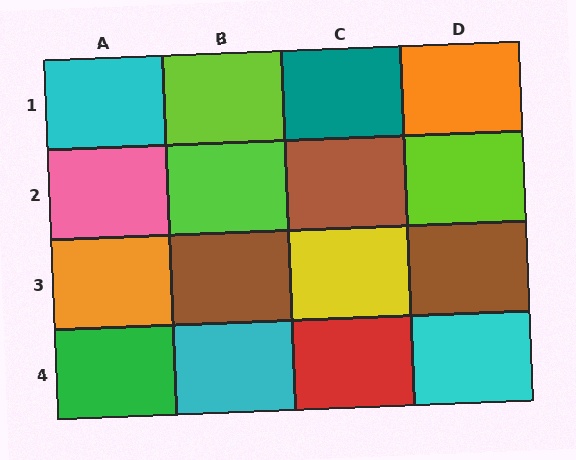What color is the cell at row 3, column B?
Brown.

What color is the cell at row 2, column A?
Pink.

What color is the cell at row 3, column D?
Brown.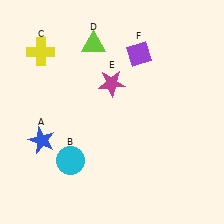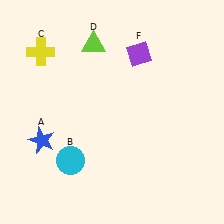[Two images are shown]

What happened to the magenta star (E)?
The magenta star (E) was removed in Image 2. It was in the top-left area of Image 1.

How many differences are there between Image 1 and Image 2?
There is 1 difference between the two images.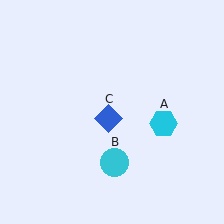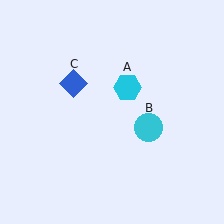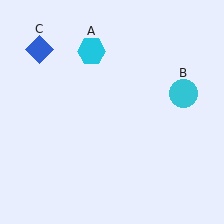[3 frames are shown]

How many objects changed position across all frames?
3 objects changed position: cyan hexagon (object A), cyan circle (object B), blue diamond (object C).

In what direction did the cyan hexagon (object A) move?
The cyan hexagon (object A) moved up and to the left.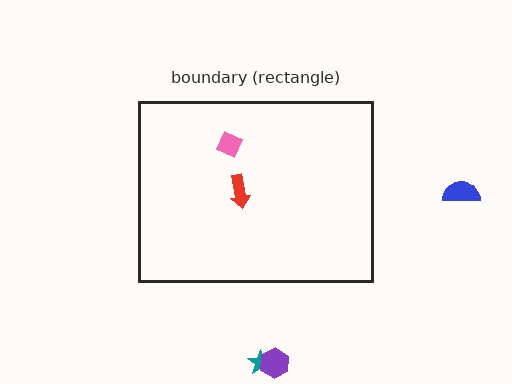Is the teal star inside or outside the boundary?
Outside.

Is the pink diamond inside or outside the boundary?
Inside.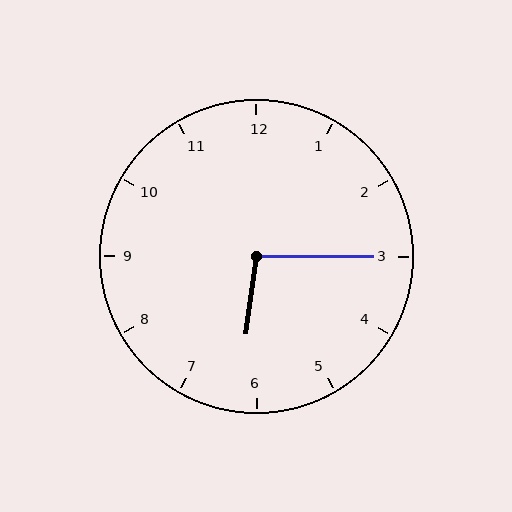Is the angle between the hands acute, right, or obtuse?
It is obtuse.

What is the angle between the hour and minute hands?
Approximately 98 degrees.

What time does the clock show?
6:15.